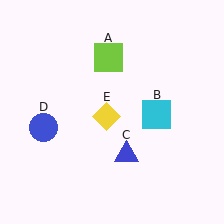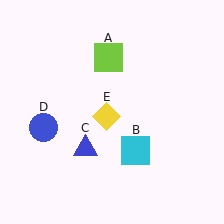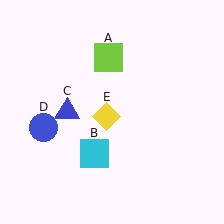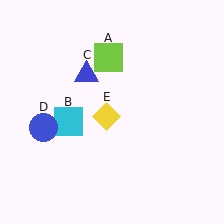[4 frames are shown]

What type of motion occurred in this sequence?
The cyan square (object B), blue triangle (object C) rotated clockwise around the center of the scene.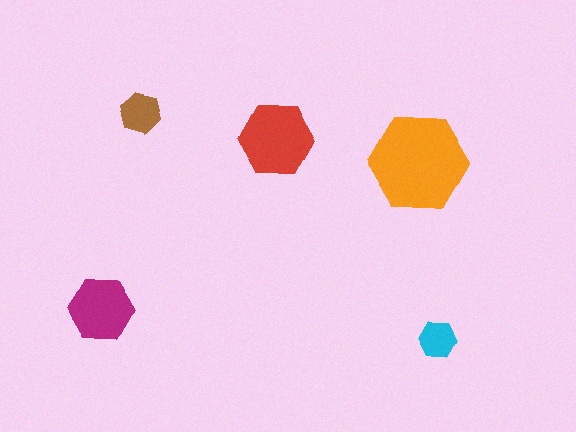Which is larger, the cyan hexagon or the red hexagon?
The red one.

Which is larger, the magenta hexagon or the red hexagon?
The red one.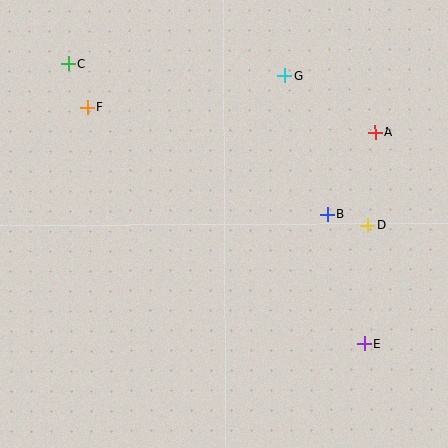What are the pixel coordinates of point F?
Point F is at (88, 107).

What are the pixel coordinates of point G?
Point G is at (285, 75).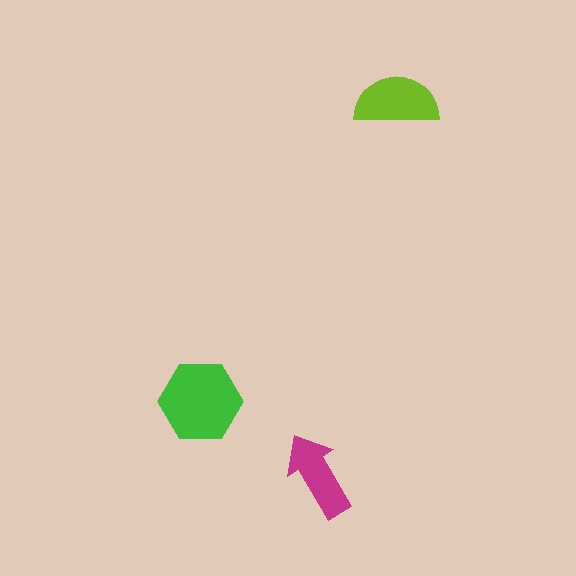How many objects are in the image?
There are 3 objects in the image.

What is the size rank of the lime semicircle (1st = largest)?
2nd.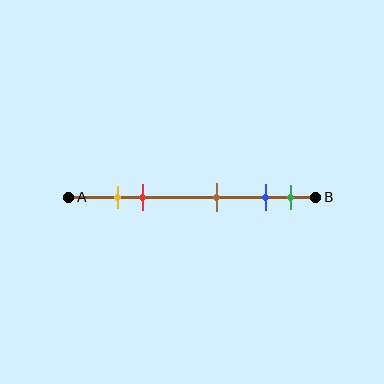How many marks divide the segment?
There are 5 marks dividing the segment.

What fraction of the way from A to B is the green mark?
The green mark is approximately 90% (0.9) of the way from A to B.